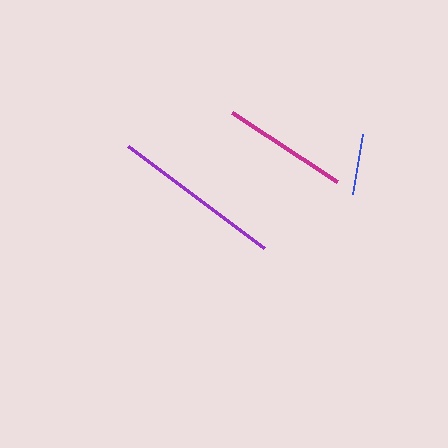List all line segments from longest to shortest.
From longest to shortest: purple, magenta, blue.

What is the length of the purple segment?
The purple segment is approximately 170 pixels long.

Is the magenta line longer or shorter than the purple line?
The purple line is longer than the magenta line.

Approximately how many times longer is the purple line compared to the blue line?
The purple line is approximately 2.8 times the length of the blue line.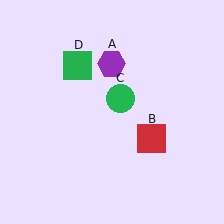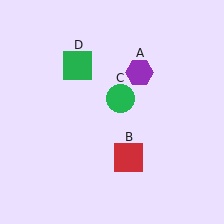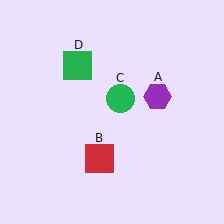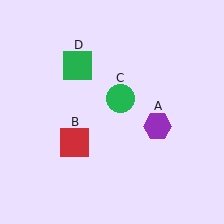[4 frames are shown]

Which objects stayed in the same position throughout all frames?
Green circle (object C) and green square (object D) remained stationary.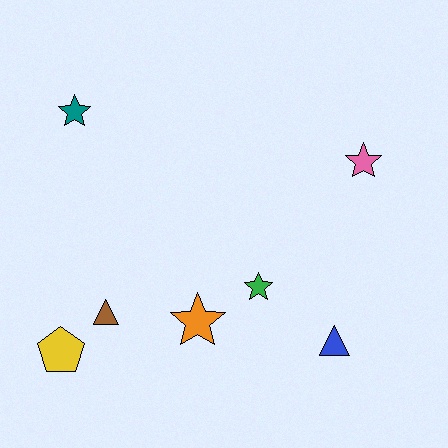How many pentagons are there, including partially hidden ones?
There is 1 pentagon.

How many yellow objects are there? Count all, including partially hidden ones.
There is 1 yellow object.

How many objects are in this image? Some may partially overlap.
There are 7 objects.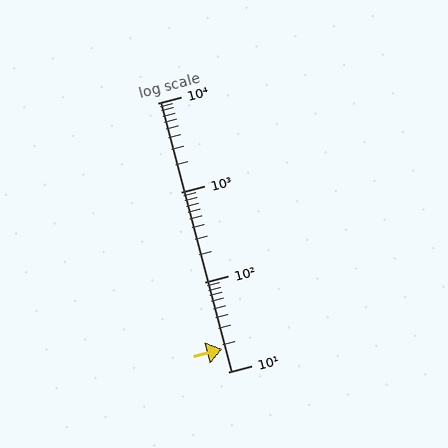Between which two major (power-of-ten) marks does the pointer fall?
The pointer is between 10 and 100.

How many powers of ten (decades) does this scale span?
The scale spans 3 decades, from 10 to 10000.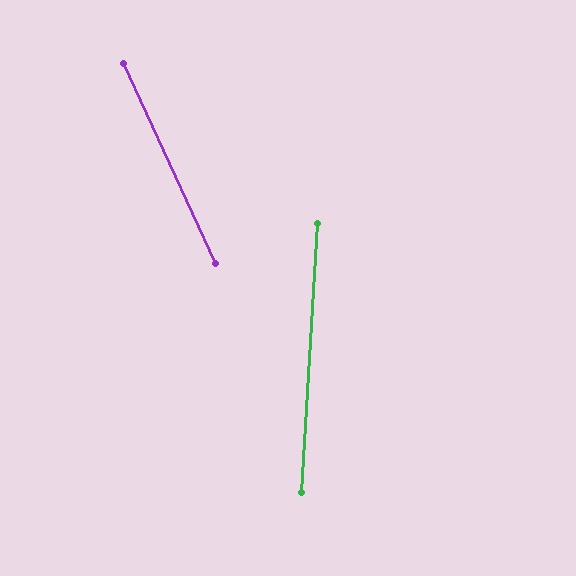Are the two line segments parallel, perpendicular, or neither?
Neither parallel nor perpendicular — they differ by about 28°.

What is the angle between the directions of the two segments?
Approximately 28 degrees.